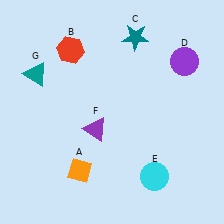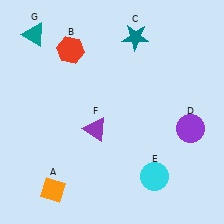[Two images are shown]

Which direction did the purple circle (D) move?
The purple circle (D) moved down.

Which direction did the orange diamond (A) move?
The orange diamond (A) moved left.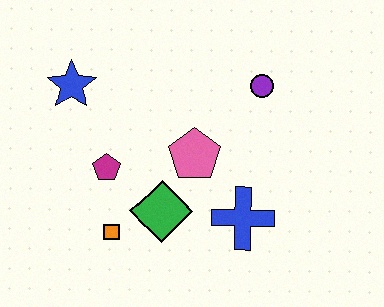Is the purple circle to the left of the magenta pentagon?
No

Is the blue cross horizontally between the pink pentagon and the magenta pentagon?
No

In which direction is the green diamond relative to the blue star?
The green diamond is below the blue star.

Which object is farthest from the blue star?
The blue cross is farthest from the blue star.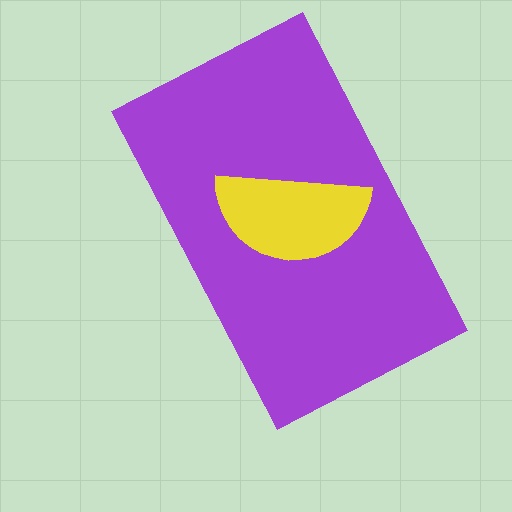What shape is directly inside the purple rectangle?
The yellow semicircle.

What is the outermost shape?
The purple rectangle.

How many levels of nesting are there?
2.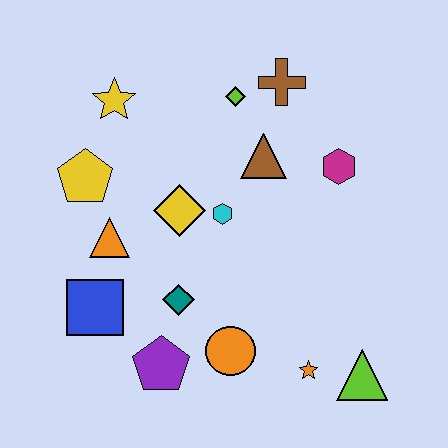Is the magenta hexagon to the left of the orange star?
No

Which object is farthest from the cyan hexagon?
The lime triangle is farthest from the cyan hexagon.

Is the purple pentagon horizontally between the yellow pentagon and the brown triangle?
Yes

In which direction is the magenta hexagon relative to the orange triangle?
The magenta hexagon is to the right of the orange triangle.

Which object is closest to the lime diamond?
The brown cross is closest to the lime diamond.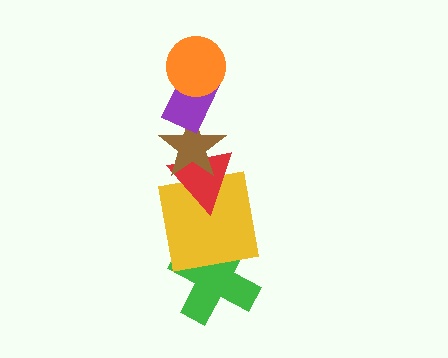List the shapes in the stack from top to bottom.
From top to bottom: the orange circle, the purple rectangle, the brown star, the red triangle, the yellow square, the green cross.